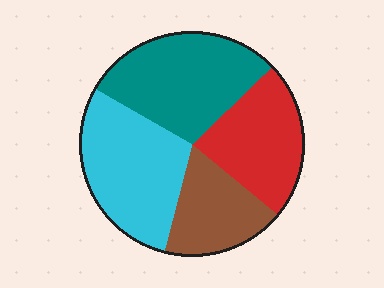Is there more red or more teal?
Teal.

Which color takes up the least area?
Brown, at roughly 20%.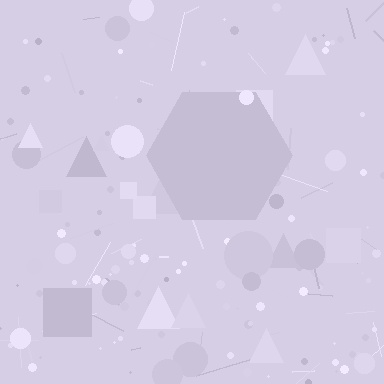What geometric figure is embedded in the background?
A hexagon is embedded in the background.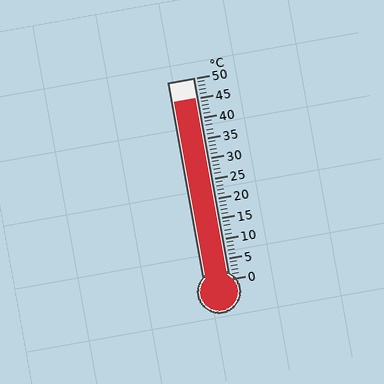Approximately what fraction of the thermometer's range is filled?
The thermometer is filled to approximately 90% of its range.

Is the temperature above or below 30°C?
The temperature is above 30°C.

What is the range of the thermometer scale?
The thermometer scale ranges from 0°C to 50°C.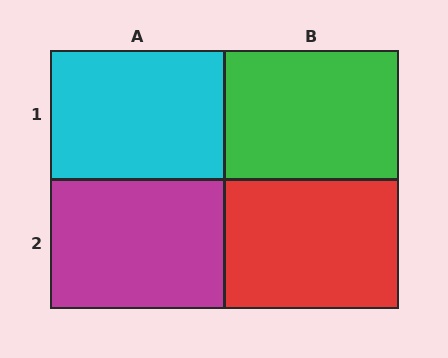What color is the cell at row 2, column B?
Red.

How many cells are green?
1 cell is green.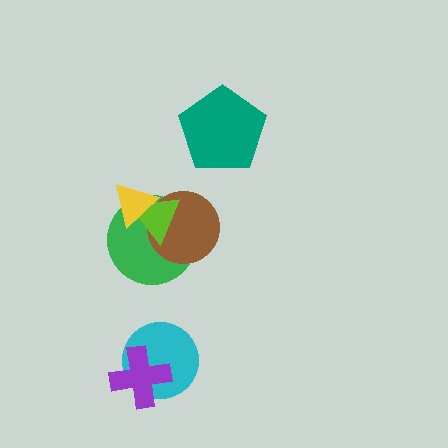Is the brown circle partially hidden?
Yes, it is partially covered by another shape.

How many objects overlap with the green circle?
3 objects overlap with the green circle.